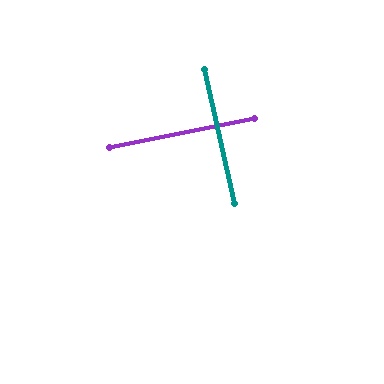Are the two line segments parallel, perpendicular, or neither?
Perpendicular — they meet at approximately 89°.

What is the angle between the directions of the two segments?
Approximately 89 degrees.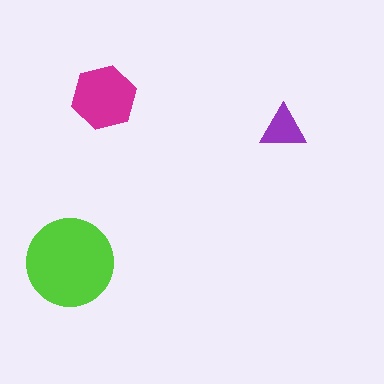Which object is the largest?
The lime circle.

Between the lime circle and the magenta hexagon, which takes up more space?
The lime circle.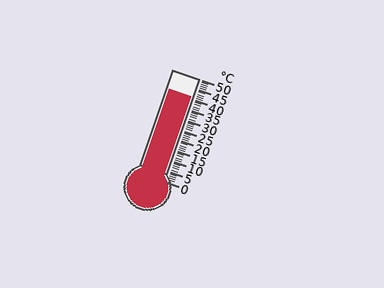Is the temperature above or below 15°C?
The temperature is above 15°C.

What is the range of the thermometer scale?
The thermometer scale ranges from 0°C to 50°C.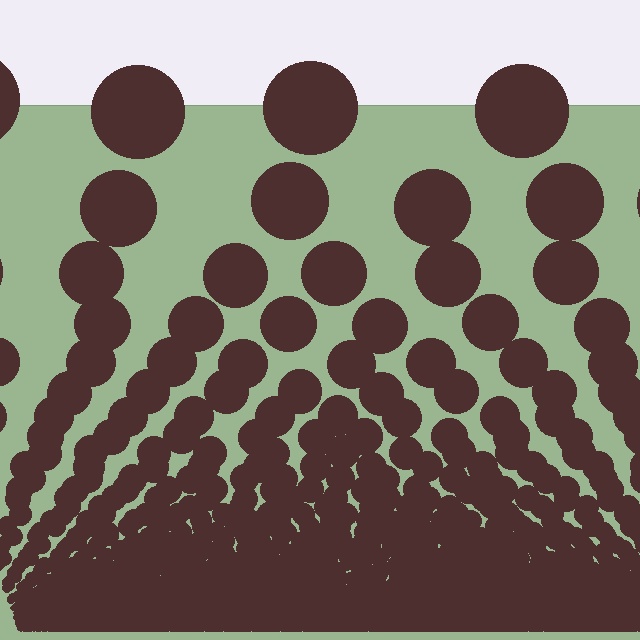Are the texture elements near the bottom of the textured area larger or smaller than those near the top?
Smaller. The gradient is inverted — elements near the bottom are smaller and denser.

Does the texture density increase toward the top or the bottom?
Density increases toward the bottom.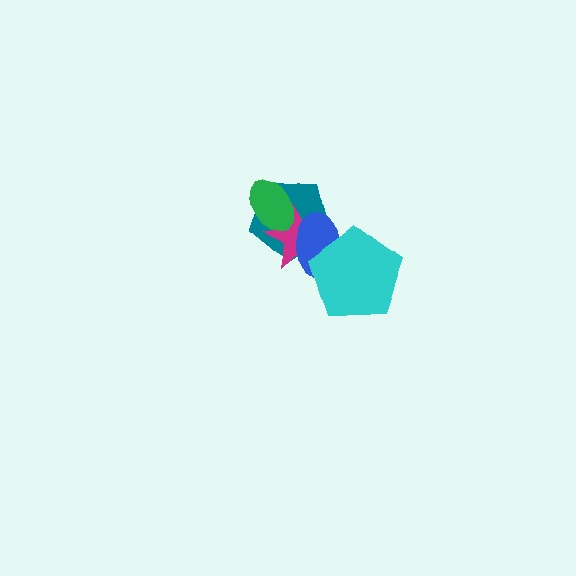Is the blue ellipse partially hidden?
Yes, it is partially covered by another shape.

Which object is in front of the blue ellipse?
The cyan pentagon is in front of the blue ellipse.